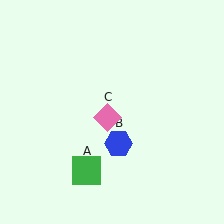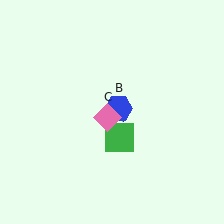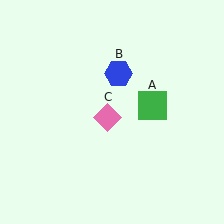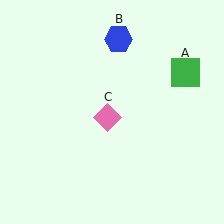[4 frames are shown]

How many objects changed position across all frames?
2 objects changed position: green square (object A), blue hexagon (object B).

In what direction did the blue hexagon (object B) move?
The blue hexagon (object B) moved up.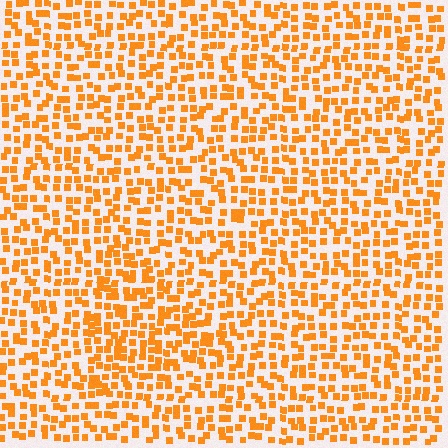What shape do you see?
I see a triangle.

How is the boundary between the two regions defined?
The boundary is defined by a change in element density (approximately 1.4x ratio). All elements are the same color, size, and shape.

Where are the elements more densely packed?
The elements are more densely packed inside the triangle boundary.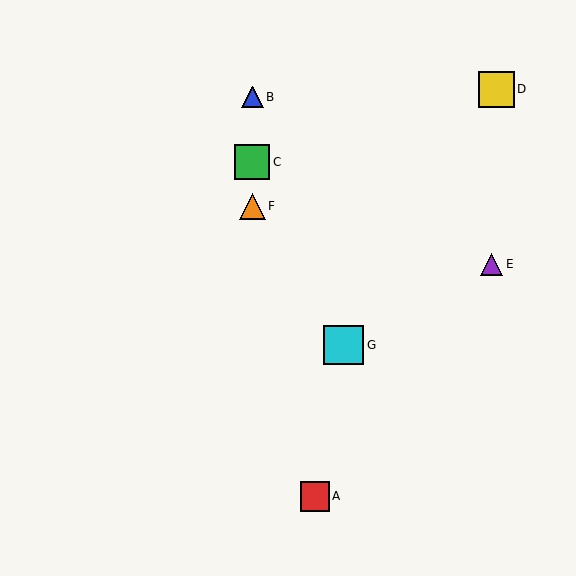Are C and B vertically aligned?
Yes, both are at x≈252.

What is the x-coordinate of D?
Object D is at x≈496.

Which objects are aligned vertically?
Objects B, C, F are aligned vertically.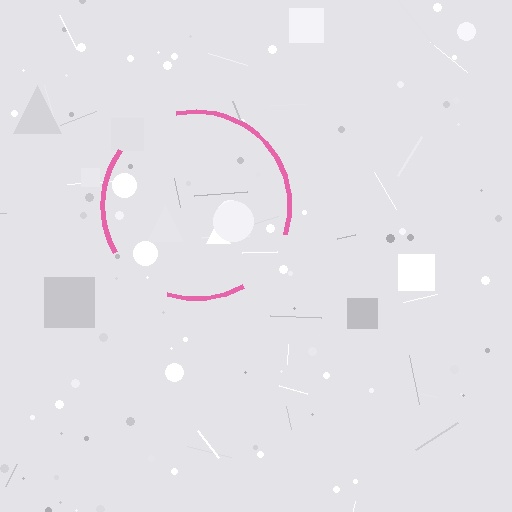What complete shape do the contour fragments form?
The contour fragments form a circle.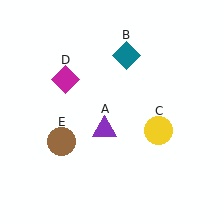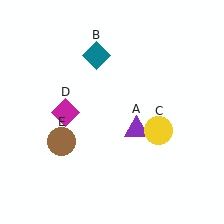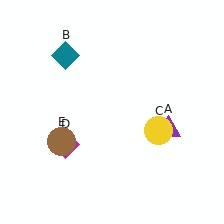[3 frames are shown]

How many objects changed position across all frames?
3 objects changed position: purple triangle (object A), teal diamond (object B), magenta diamond (object D).